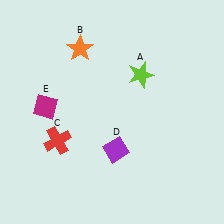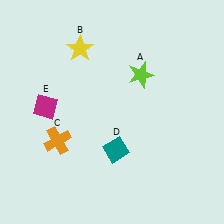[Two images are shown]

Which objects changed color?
B changed from orange to yellow. C changed from red to orange. D changed from purple to teal.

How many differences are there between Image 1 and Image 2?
There are 3 differences between the two images.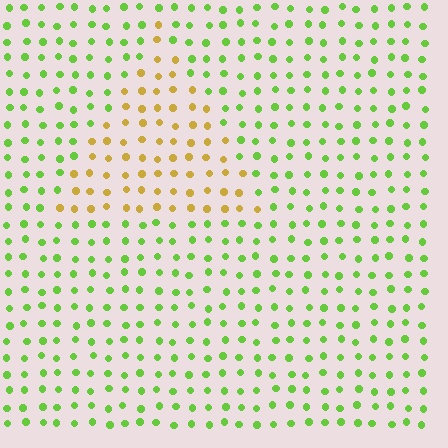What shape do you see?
I see a triangle.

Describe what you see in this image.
The image is filled with small lime elements in a uniform arrangement. A triangle-shaped region is visible where the elements are tinted to a slightly different hue, forming a subtle color boundary.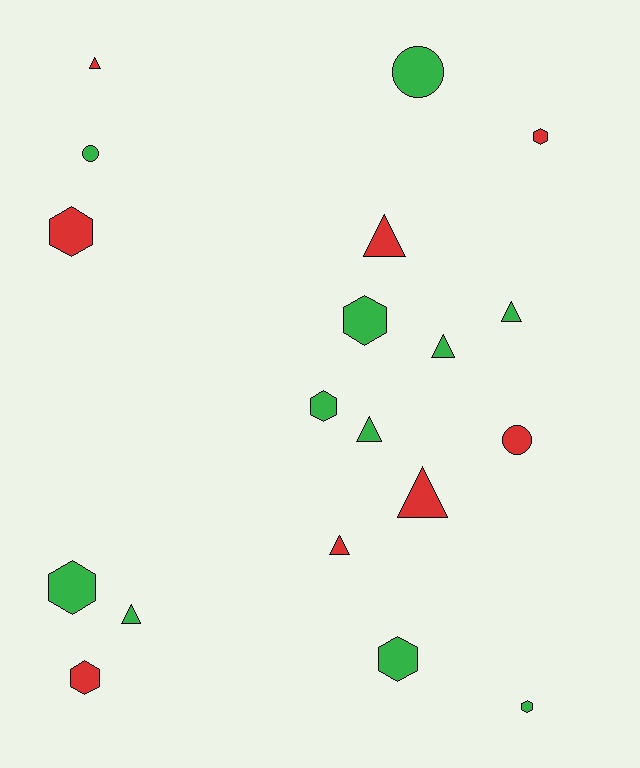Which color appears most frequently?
Green, with 11 objects.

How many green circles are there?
There are 2 green circles.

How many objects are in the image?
There are 19 objects.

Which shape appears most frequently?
Hexagon, with 8 objects.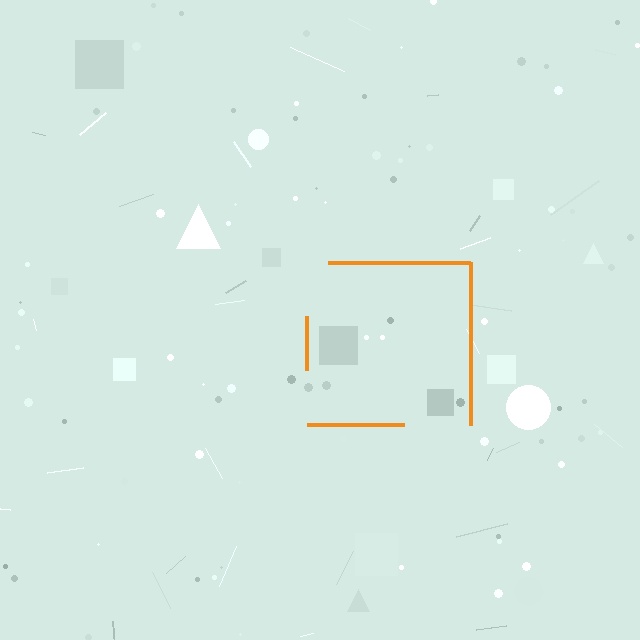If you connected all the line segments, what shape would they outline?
They would outline a square.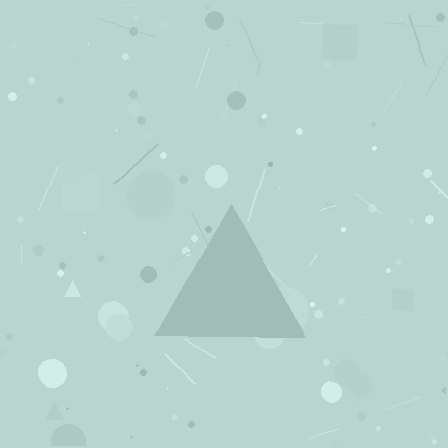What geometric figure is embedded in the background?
A triangle is embedded in the background.